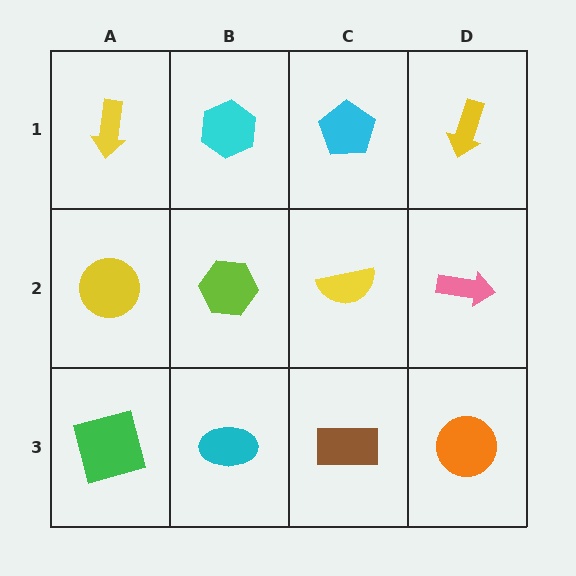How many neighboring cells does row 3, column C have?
3.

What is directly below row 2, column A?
A green square.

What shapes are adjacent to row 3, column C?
A yellow semicircle (row 2, column C), a cyan ellipse (row 3, column B), an orange circle (row 3, column D).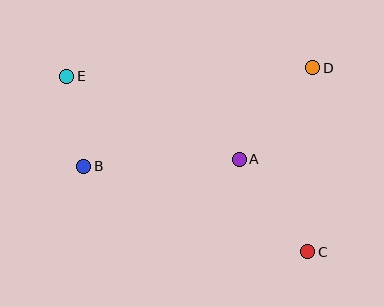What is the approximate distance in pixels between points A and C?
The distance between A and C is approximately 116 pixels.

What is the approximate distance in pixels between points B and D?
The distance between B and D is approximately 249 pixels.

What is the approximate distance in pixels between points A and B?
The distance between A and B is approximately 156 pixels.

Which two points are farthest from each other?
Points C and E are farthest from each other.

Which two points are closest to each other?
Points B and E are closest to each other.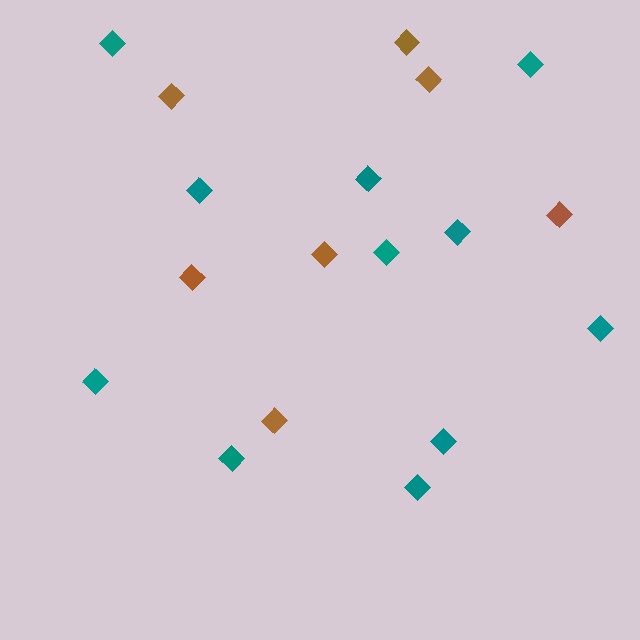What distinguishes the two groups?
There are 2 groups: one group of teal diamonds (11) and one group of brown diamonds (7).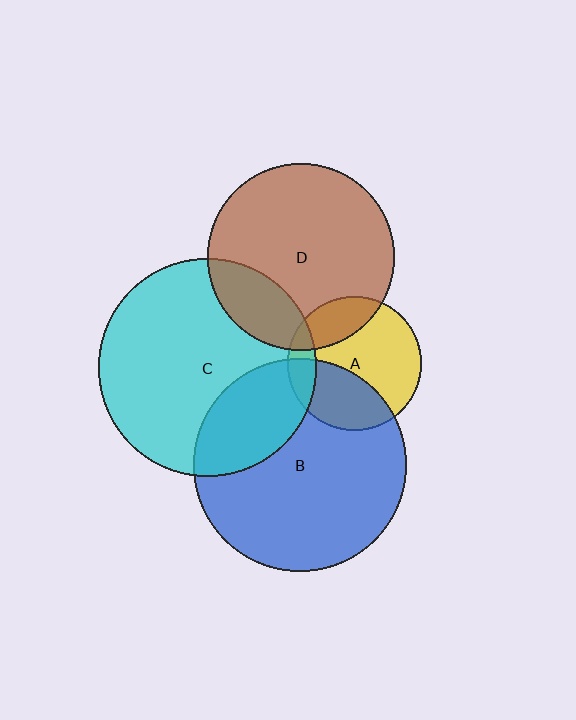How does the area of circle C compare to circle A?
Approximately 2.6 times.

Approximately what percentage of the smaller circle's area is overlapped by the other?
Approximately 25%.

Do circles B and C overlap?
Yes.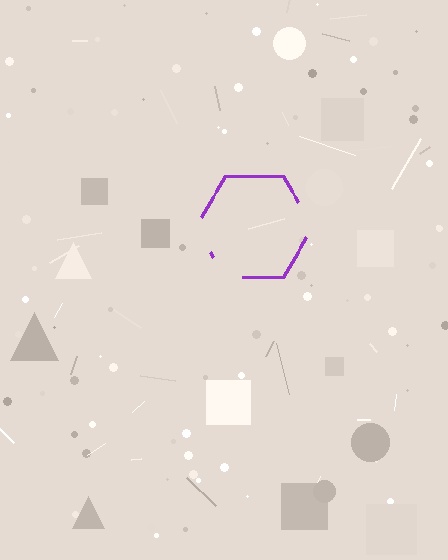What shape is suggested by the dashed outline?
The dashed outline suggests a hexagon.